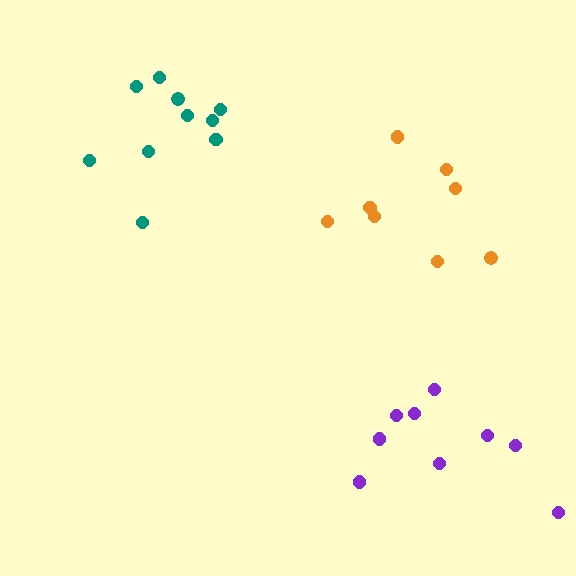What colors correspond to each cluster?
The clusters are colored: teal, orange, purple.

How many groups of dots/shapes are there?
There are 3 groups.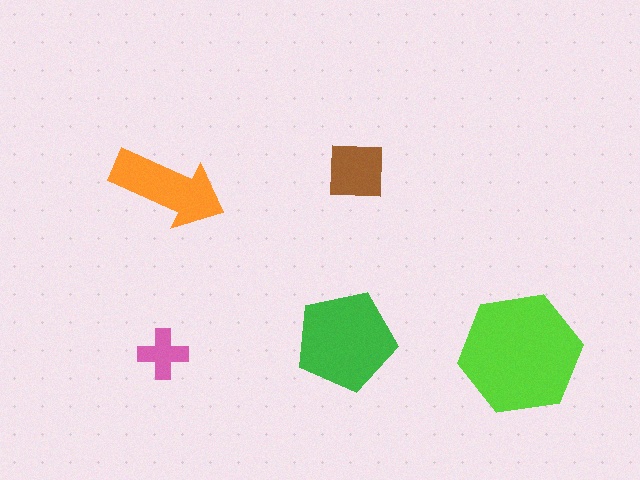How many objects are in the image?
There are 5 objects in the image.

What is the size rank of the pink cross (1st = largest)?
5th.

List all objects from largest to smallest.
The lime hexagon, the green pentagon, the orange arrow, the brown square, the pink cross.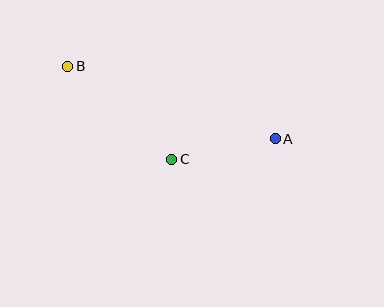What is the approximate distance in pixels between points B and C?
The distance between B and C is approximately 140 pixels.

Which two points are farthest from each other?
Points A and B are farthest from each other.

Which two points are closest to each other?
Points A and C are closest to each other.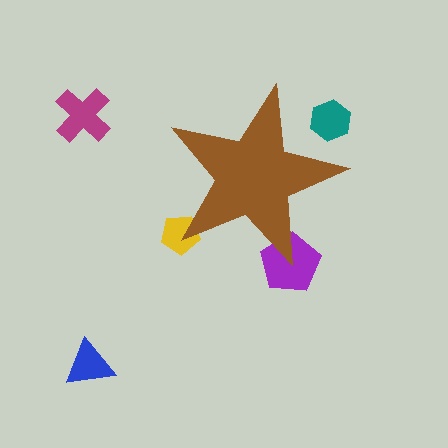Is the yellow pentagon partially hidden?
Yes, the yellow pentagon is partially hidden behind the brown star.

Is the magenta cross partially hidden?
No, the magenta cross is fully visible.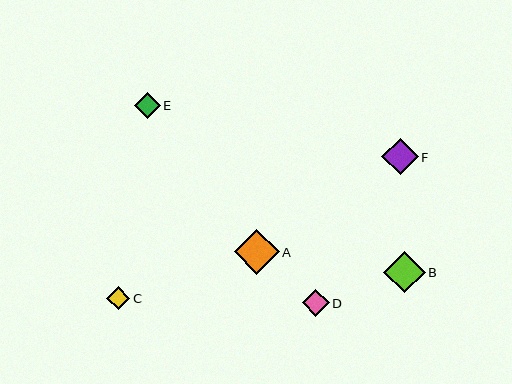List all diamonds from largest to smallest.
From largest to smallest: A, B, F, D, E, C.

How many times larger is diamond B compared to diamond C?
Diamond B is approximately 1.8 times the size of diamond C.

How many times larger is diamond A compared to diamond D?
Diamond A is approximately 1.7 times the size of diamond D.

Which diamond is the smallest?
Diamond C is the smallest with a size of approximately 23 pixels.